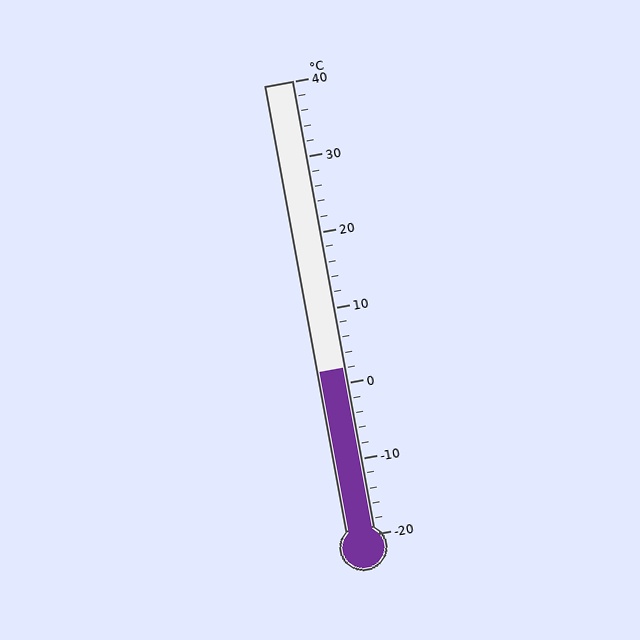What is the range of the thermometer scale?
The thermometer scale ranges from -20°C to 40°C.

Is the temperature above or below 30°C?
The temperature is below 30°C.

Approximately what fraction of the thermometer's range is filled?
The thermometer is filled to approximately 35% of its range.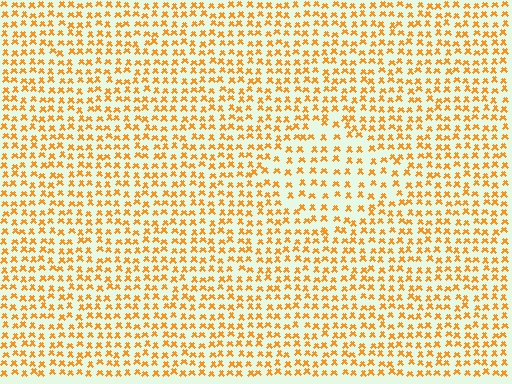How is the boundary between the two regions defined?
The boundary is defined by a change in element density (approximately 1.6x ratio). All elements are the same color, size, and shape.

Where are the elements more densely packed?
The elements are more densely packed outside the diamond boundary.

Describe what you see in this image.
The image contains small orange elements arranged at two different densities. A diamond-shaped region is visible where the elements are less densely packed than the surrounding area.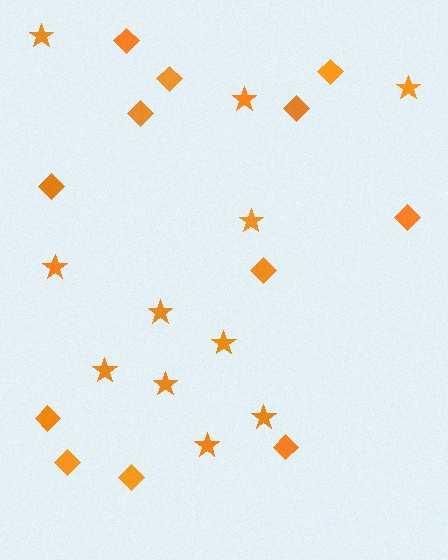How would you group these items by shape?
There are 2 groups: one group of stars (11) and one group of diamonds (12).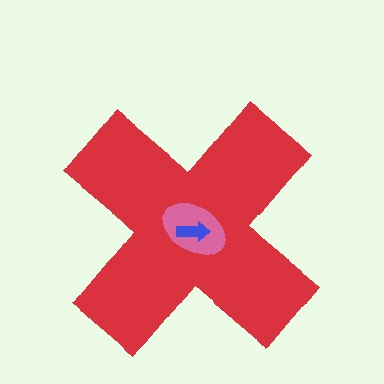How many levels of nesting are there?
3.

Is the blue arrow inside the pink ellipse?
Yes.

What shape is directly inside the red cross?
The pink ellipse.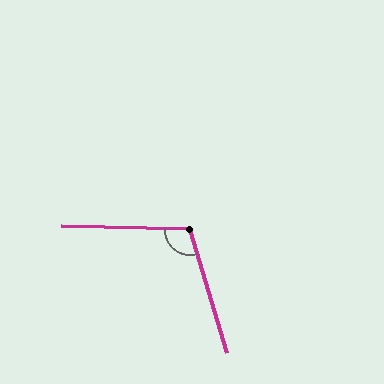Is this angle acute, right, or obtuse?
It is obtuse.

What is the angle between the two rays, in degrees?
Approximately 108 degrees.